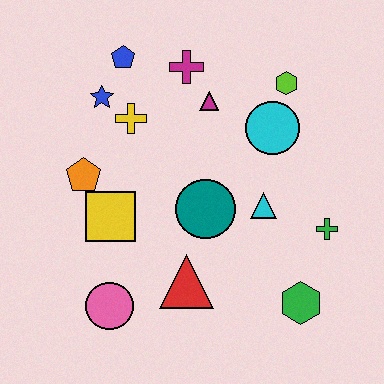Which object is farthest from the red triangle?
The blue pentagon is farthest from the red triangle.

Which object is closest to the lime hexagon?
The cyan circle is closest to the lime hexagon.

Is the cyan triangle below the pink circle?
No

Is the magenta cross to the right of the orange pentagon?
Yes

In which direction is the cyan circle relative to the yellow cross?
The cyan circle is to the right of the yellow cross.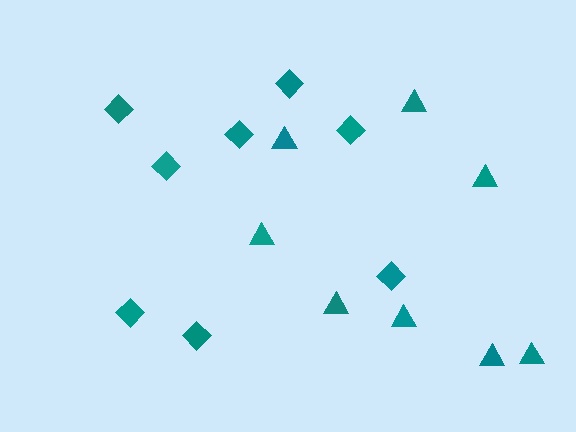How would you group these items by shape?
There are 2 groups: one group of triangles (8) and one group of diamonds (8).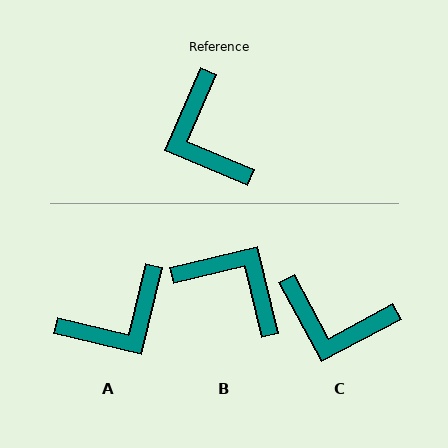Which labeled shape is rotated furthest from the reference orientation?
B, about 143 degrees away.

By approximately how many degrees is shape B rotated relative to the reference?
Approximately 143 degrees clockwise.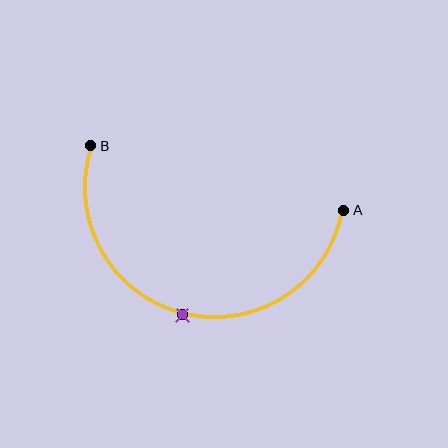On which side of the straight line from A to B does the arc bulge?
The arc bulges below the straight line connecting A and B.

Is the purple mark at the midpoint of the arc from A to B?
Yes. The purple mark lies on the arc at equal arc-length from both A and B — it is the arc midpoint.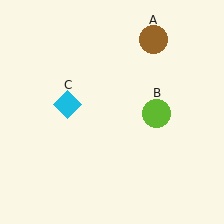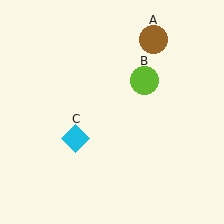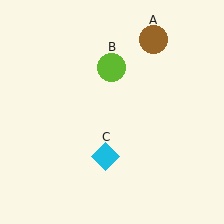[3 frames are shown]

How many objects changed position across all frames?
2 objects changed position: lime circle (object B), cyan diamond (object C).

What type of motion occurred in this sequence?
The lime circle (object B), cyan diamond (object C) rotated counterclockwise around the center of the scene.